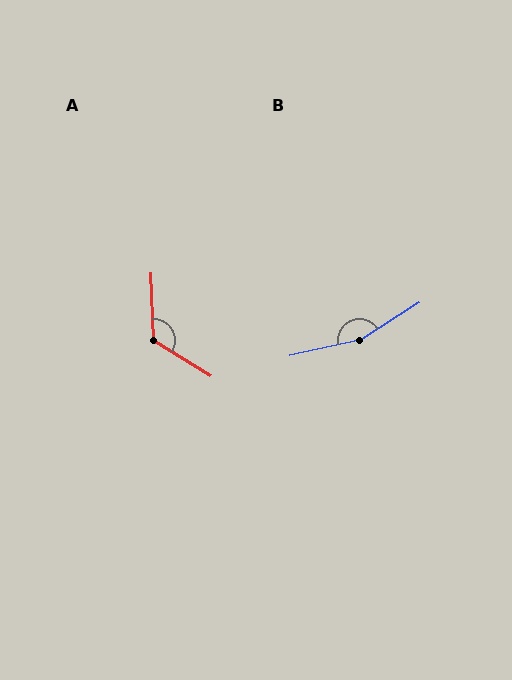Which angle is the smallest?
A, at approximately 124 degrees.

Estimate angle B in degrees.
Approximately 160 degrees.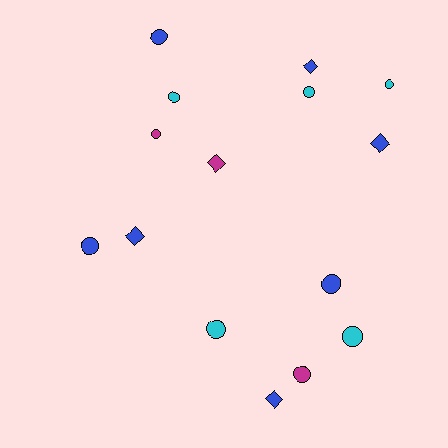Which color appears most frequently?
Blue, with 7 objects.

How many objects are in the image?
There are 15 objects.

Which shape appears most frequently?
Circle, with 10 objects.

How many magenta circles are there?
There are 2 magenta circles.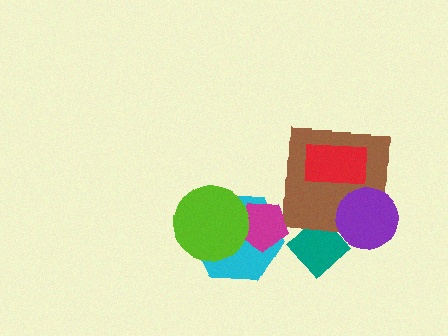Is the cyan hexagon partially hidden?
Yes, it is partially covered by another shape.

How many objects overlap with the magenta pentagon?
2 objects overlap with the magenta pentagon.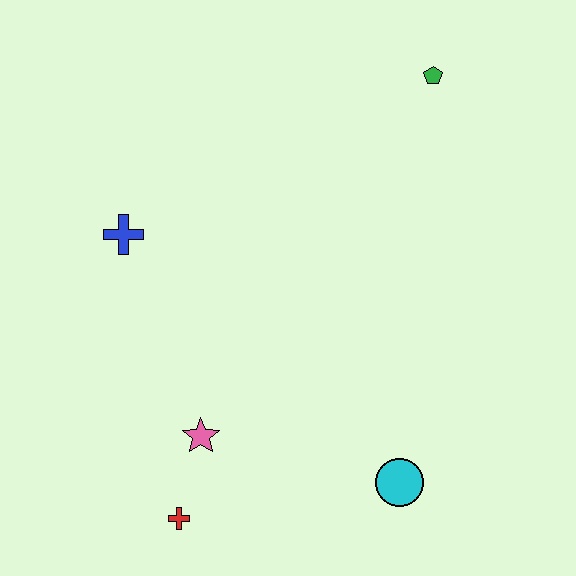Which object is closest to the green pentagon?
The blue cross is closest to the green pentagon.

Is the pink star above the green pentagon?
No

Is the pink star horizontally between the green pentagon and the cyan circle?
No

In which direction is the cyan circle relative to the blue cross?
The cyan circle is to the right of the blue cross.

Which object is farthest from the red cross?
The green pentagon is farthest from the red cross.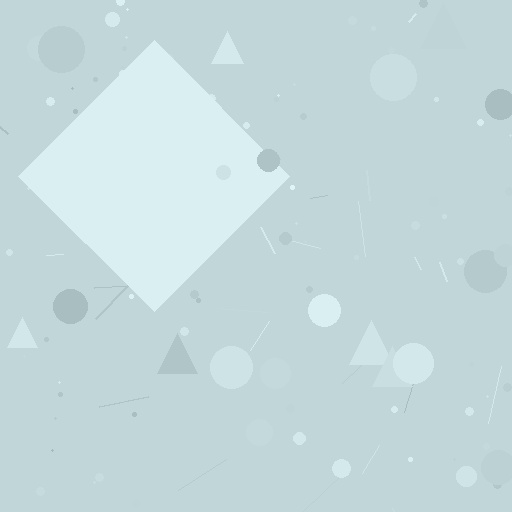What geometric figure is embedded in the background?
A diamond is embedded in the background.